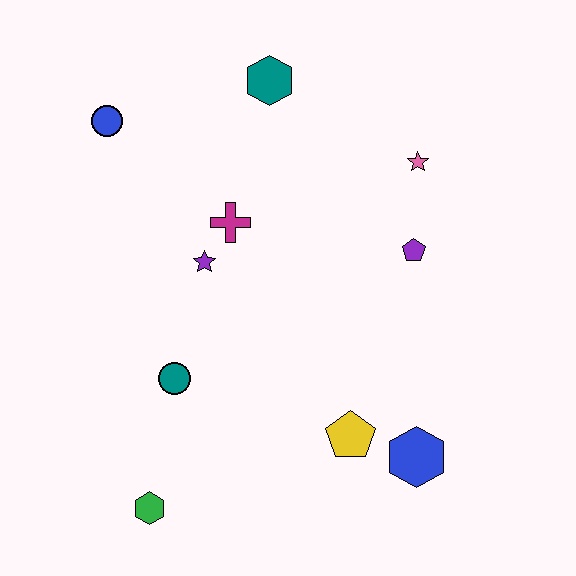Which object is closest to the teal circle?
The purple star is closest to the teal circle.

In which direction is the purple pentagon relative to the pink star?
The purple pentagon is below the pink star.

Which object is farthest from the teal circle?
The pink star is farthest from the teal circle.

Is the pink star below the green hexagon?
No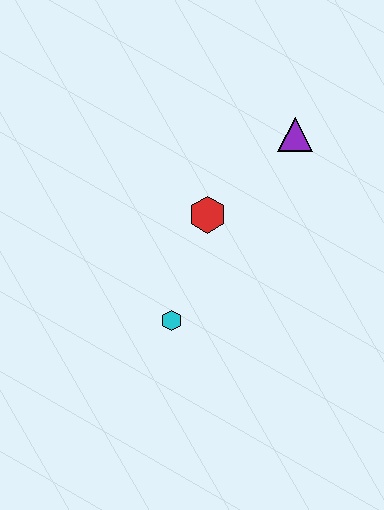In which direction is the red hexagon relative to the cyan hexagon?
The red hexagon is above the cyan hexagon.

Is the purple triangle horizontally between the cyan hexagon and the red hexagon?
No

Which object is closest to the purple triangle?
The red hexagon is closest to the purple triangle.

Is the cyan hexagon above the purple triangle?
No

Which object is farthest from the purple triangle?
The cyan hexagon is farthest from the purple triangle.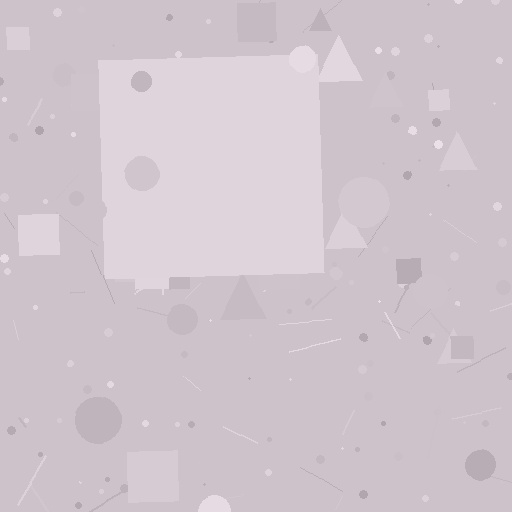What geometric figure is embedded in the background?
A square is embedded in the background.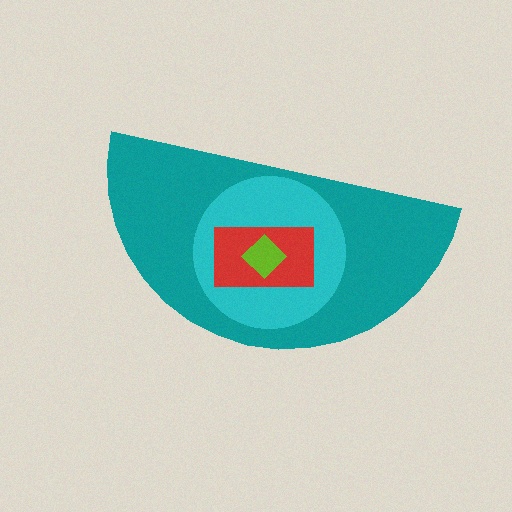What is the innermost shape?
The lime diamond.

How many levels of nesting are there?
4.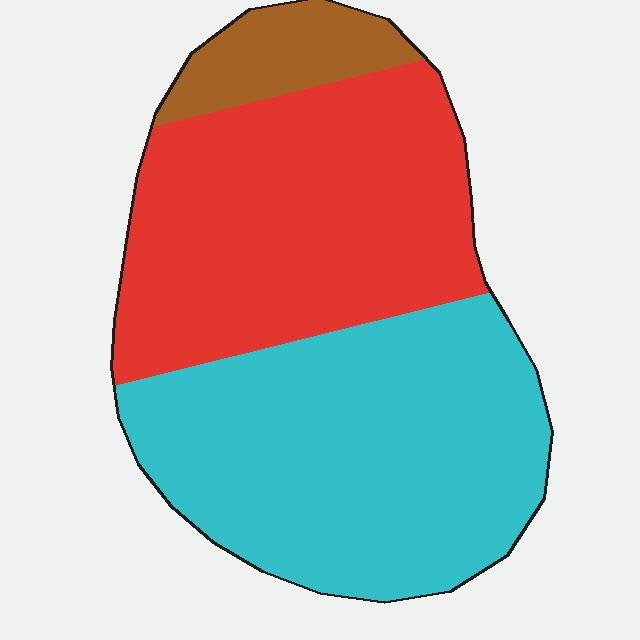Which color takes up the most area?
Cyan, at roughly 50%.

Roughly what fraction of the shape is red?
Red covers about 45% of the shape.